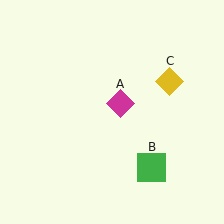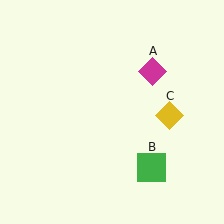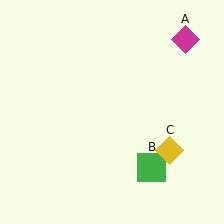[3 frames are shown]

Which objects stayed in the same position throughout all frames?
Green square (object B) remained stationary.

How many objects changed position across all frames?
2 objects changed position: magenta diamond (object A), yellow diamond (object C).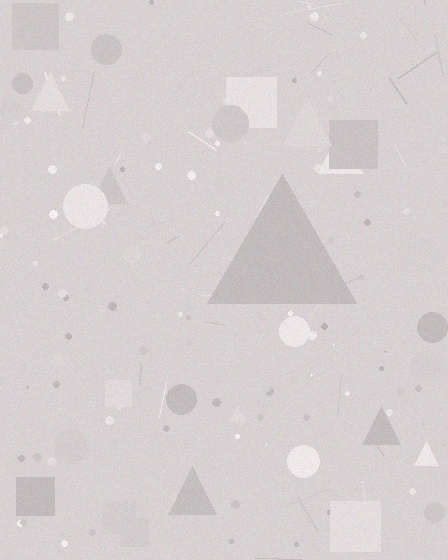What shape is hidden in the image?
A triangle is hidden in the image.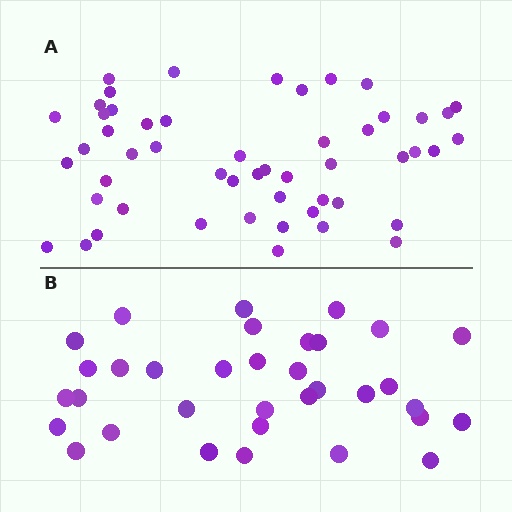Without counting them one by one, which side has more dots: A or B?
Region A (the top region) has more dots.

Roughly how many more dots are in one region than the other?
Region A has approximately 20 more dots than region B.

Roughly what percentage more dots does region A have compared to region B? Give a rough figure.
About 55% more.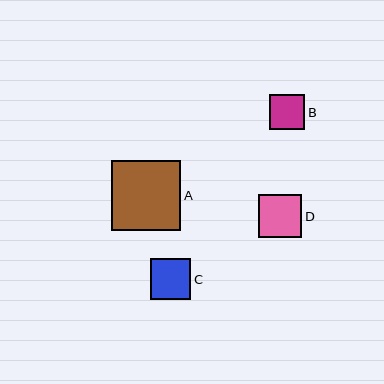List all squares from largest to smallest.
From largest to smallest: A, D, C, B.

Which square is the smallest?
Square B is the smallest with a size of approximately 35 pixels.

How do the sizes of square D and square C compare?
Square D and square C are approximately the same size.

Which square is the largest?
Square A is the largest with a size of approximately 69 pixels.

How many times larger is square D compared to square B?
Square D is approximately 1.2 times the size of square B.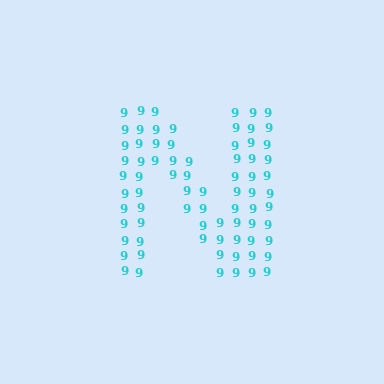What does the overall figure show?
The overall figure shows the letter N.